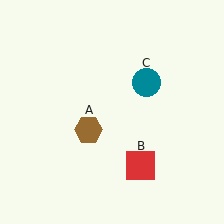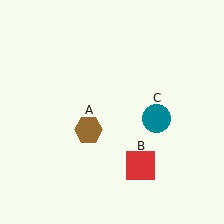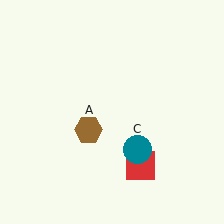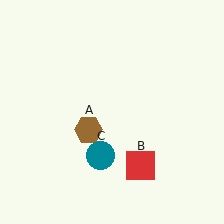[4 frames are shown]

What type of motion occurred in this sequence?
The teal circle (object C) rotated clockwise around the center of the scene.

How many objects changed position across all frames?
1 object changed position: teal circle (object C).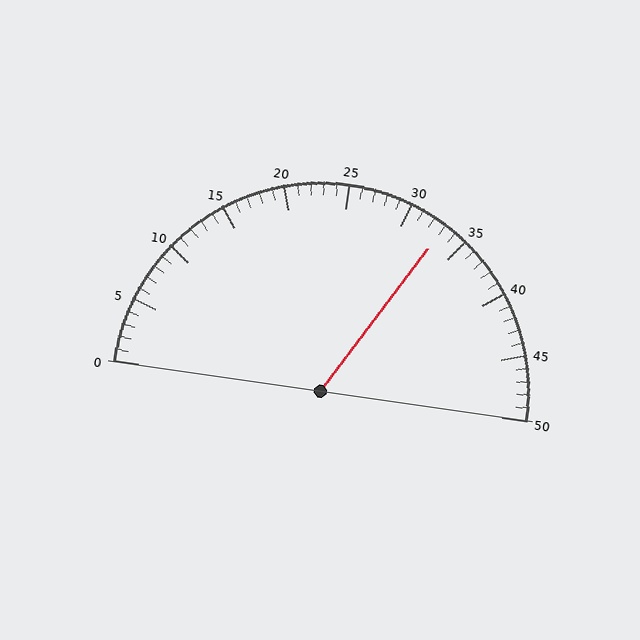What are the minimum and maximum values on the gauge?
The gauge ranges from 0 to 50.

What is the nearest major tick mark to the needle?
The nearest major tick mark is 35.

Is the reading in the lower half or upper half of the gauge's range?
The reading is in the upper half of the range (0 to 50).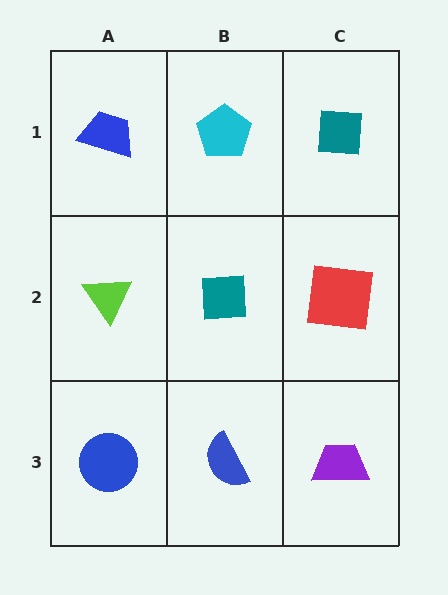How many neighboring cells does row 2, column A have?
3.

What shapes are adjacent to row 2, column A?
A blue trapezoid (row 1, column A), a blue circle (row 3, column A), a teal square (row 2, column B).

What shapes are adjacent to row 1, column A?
A lime triangle (row 2, column A), a cyan pentagon (row 1, column B).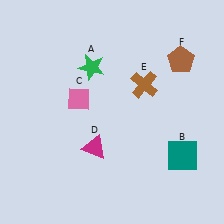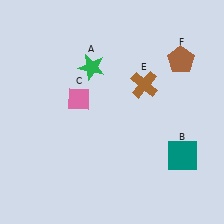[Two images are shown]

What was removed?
The magenta triangle (D) was removed in Image 2.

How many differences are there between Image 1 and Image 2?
There is 1 difference between the two images.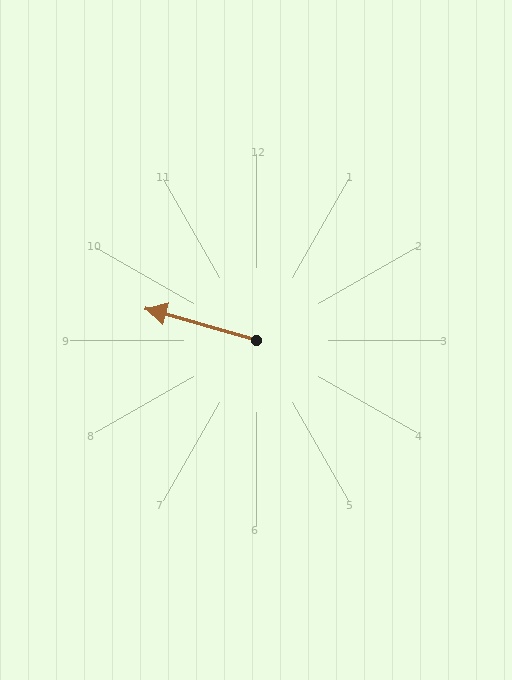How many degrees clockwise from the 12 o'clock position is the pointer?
Approximately 286 degrees.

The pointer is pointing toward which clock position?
Roughly 10 o'clock.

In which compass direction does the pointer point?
West.